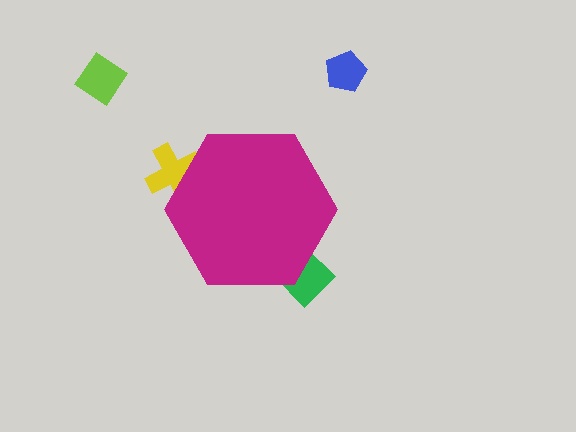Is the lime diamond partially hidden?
No, the lime diamond is fully visible.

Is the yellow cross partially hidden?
Yes, the yellow cross is partially hidden behind the magenta hexagon.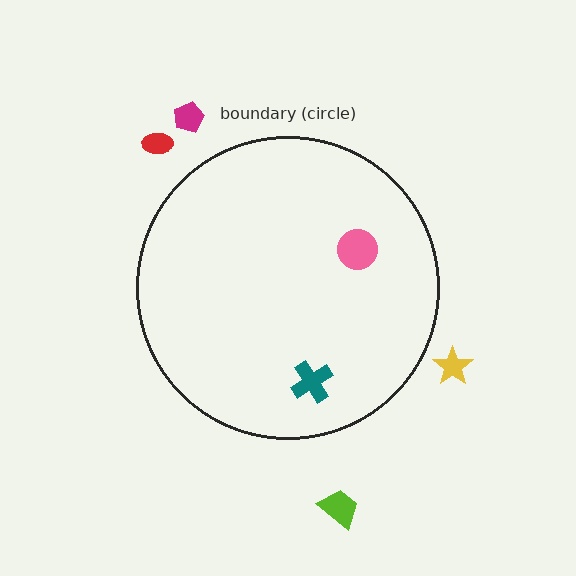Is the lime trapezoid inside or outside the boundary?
Outside.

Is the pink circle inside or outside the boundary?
Inside.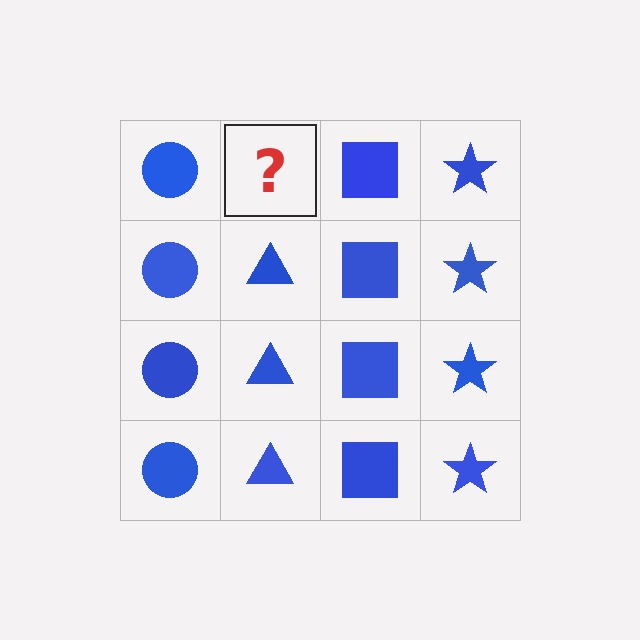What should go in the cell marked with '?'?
The missing cell should contain a blue triangle.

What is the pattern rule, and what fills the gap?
The rule is that each column has a consistent shape. The gap should be filled with a blue triangle.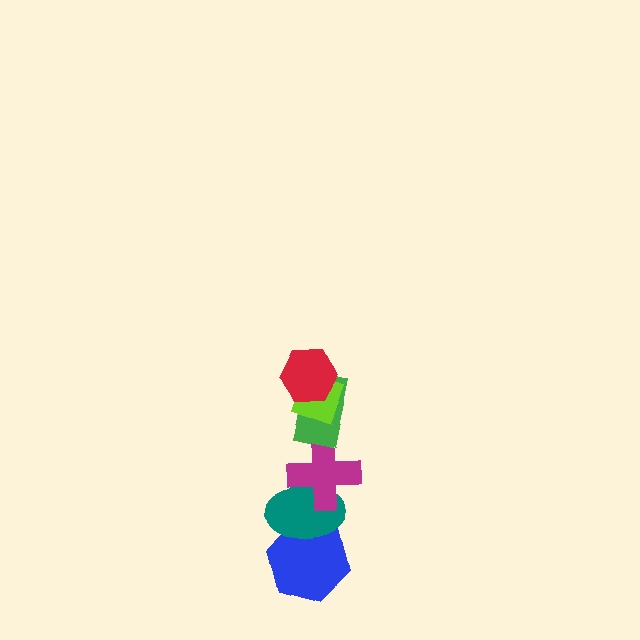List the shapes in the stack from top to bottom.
From top to bottom: the red hexagon, the lime diamond, the green rectangle, the magenta cross, the teal ellipse, the blue hexagon.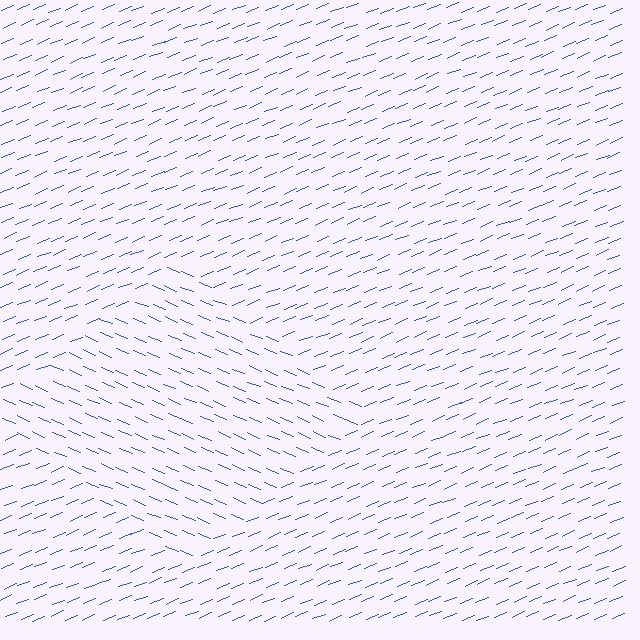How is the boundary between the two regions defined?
The boundary is defined purely by a change in line orientation (approximately 45 degrees difference). All lines are the same color and thickness.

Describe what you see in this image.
The image is filled with small blue line segments. A diamond region in the image has lines oriented differently from the surrounding lines, creating a visible texture boundary.